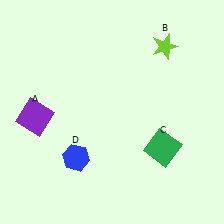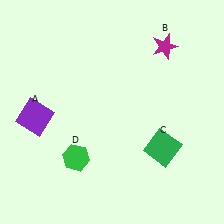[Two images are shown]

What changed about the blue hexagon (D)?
In Image 1, D is blue. In Image 2, it changed to green.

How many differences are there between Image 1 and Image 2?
There are 2 differences between the two images.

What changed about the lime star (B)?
In Image 1, B is lime. In Image 2, it changed to magenta.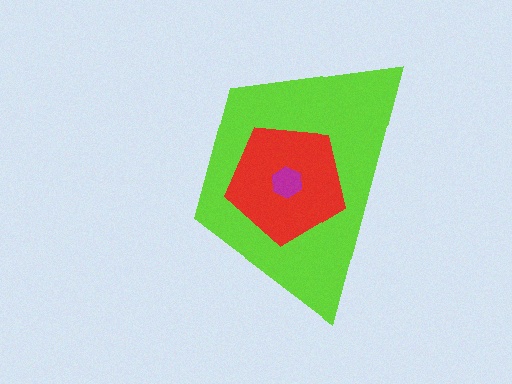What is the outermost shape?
The lime trapezoid.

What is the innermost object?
The magenta hexagon.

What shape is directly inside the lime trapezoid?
The red pentagon.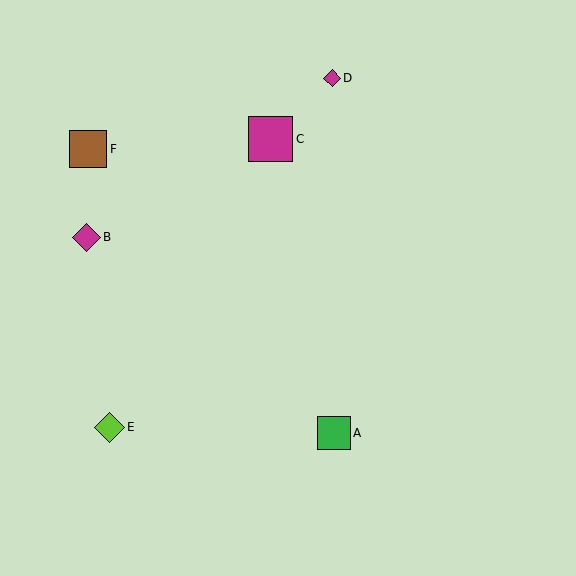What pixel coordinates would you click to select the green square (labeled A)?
Click at (334, 433) to select the green square A.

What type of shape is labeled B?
Shape B is a magenta diamond.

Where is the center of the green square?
The center of the green square is at (334, 433).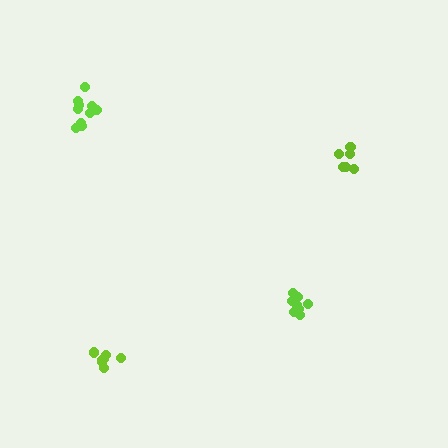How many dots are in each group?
Group 1: 8 dots, Group 2: 10 dots, Group 3: 6 dots, Group 4: 8 dots (32 total).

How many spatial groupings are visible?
There are 4 spatial groupings.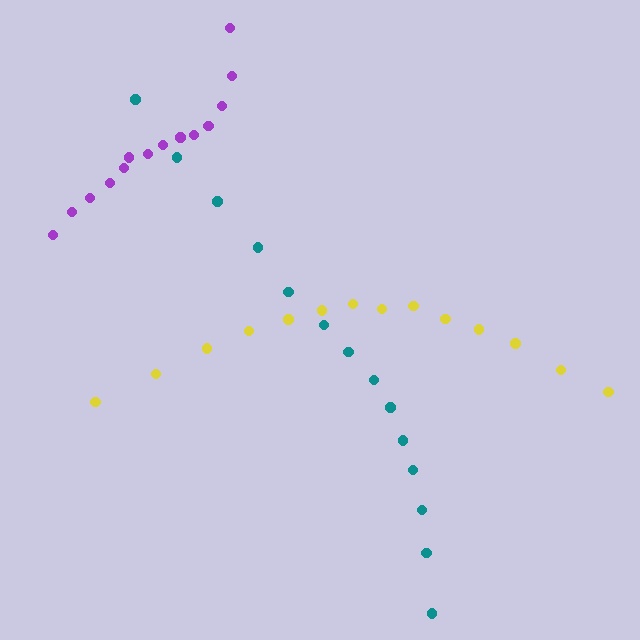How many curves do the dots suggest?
There are 3 distinct paths.